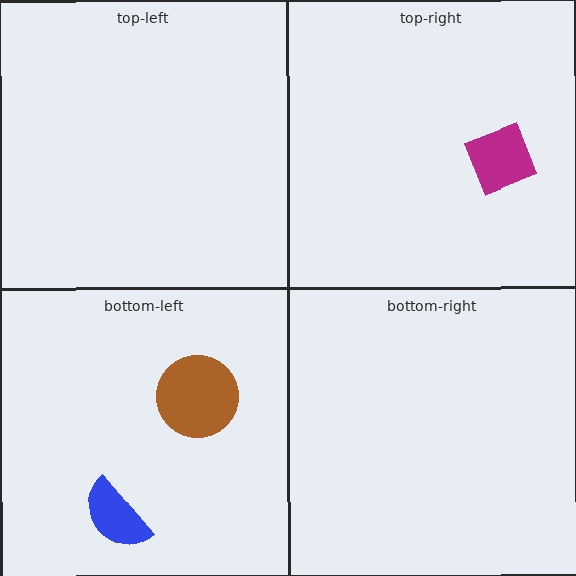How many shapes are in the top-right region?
1.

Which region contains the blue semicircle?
The bottom-left region.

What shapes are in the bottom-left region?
The brown circle, the blue semicircle.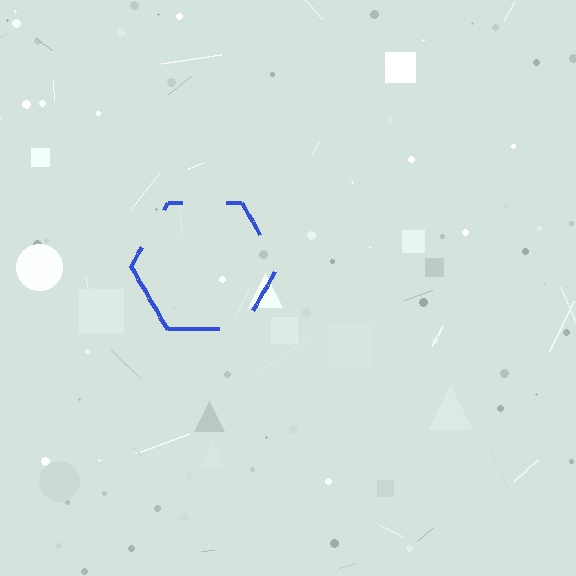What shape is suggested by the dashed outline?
The dashed outline suggests a hexagon.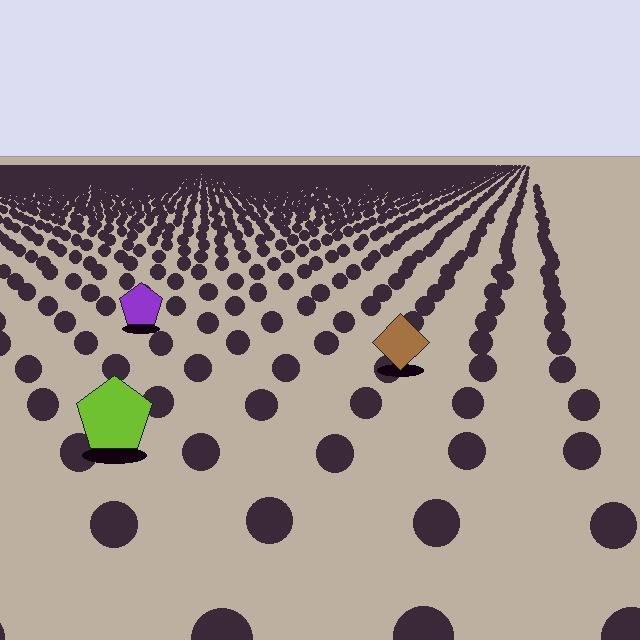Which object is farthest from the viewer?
The purple pentagon is farthest from the viewer. It appears smaller and the ground texture around it is denser.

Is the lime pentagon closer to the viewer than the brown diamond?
Yes. The lime pentagon is closer — you can tell from the texture gradient: the ground texture is coarser near it.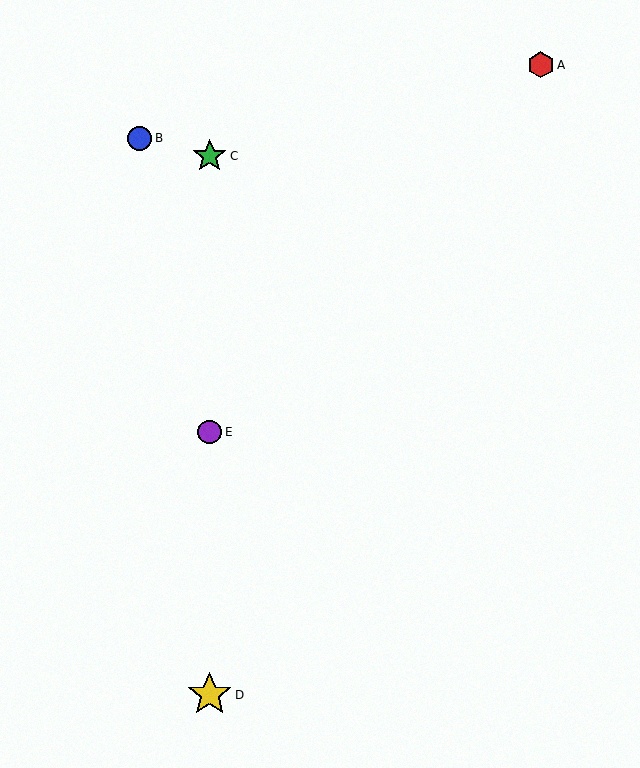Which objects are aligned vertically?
Objects C, D, E are aligned vertically.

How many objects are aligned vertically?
3 objects (C, D, E) are aligned vertically.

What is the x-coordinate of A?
Object A is at x≈541.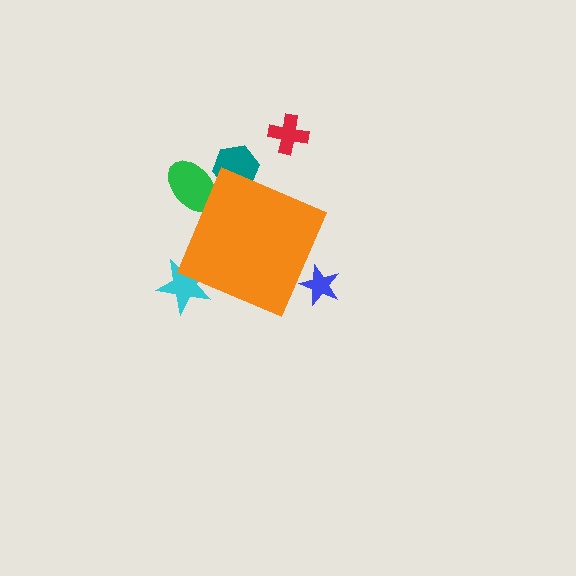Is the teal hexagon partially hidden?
Yes, the teal hexagon is partially hidden behind the orange diamond.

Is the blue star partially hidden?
Yes, the blue star is partially hidden behind the orange diamond.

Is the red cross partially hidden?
No, the red cross is fully visible.